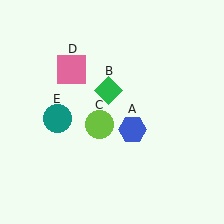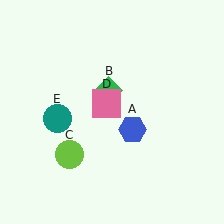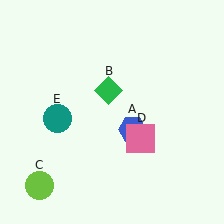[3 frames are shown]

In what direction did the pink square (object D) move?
The pink square (object D) moved down and to the right.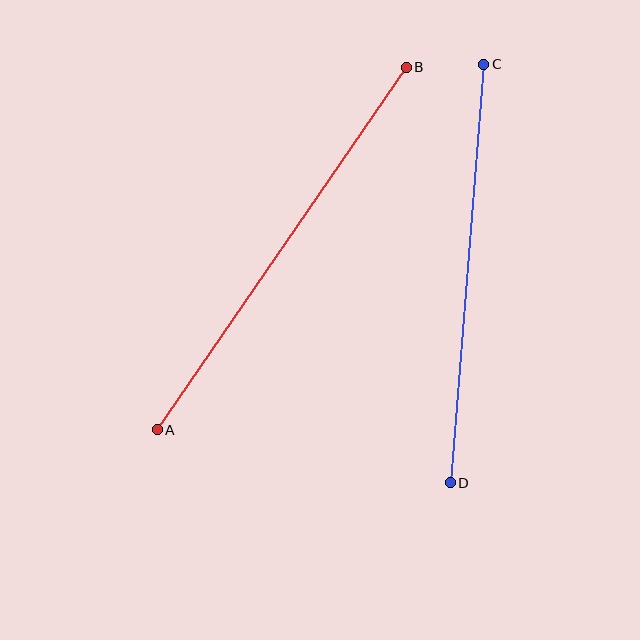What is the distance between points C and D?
The distance is approximately 420 pixels.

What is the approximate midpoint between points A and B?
The midpoint is at approximately (282, 248) pixels.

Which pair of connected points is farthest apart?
Points A and B are farthest apart.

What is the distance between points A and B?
The distance is approximately 439 pixels.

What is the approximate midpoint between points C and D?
The midpoint is at approximately (467, 274) pixels.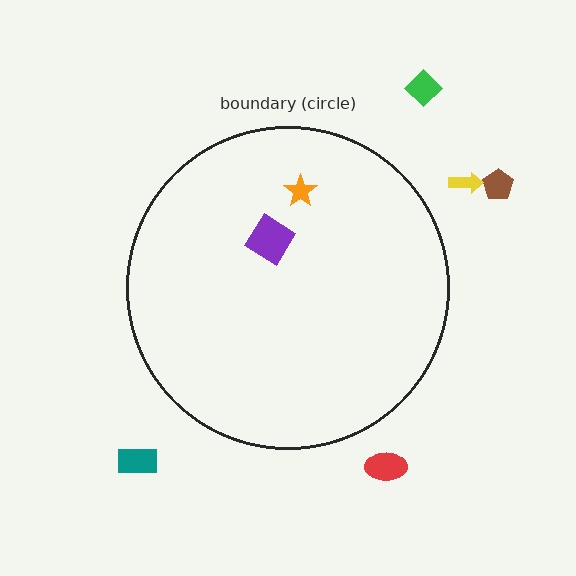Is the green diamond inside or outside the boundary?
Outside.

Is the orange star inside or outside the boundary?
Inside.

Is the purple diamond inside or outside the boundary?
Inside.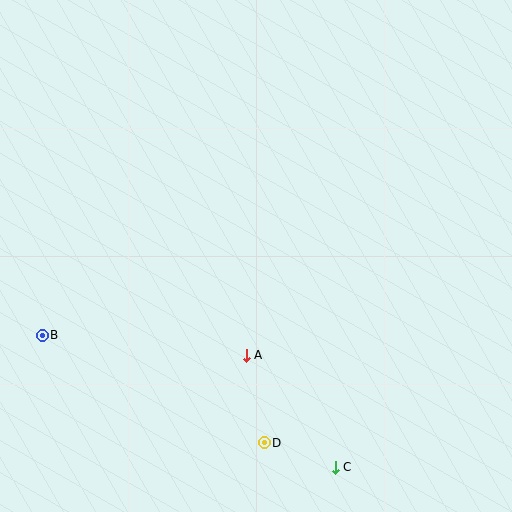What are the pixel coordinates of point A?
Point A is at (246, 355).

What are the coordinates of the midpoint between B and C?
The midpoint between B and C is at (189, 401).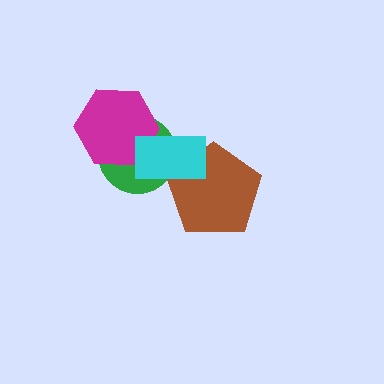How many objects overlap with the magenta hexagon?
2 objects overlap with the magenta hexagon.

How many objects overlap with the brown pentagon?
1 object overlaps with the brown pentagon.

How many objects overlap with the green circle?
2 objects overlap with the green circle.